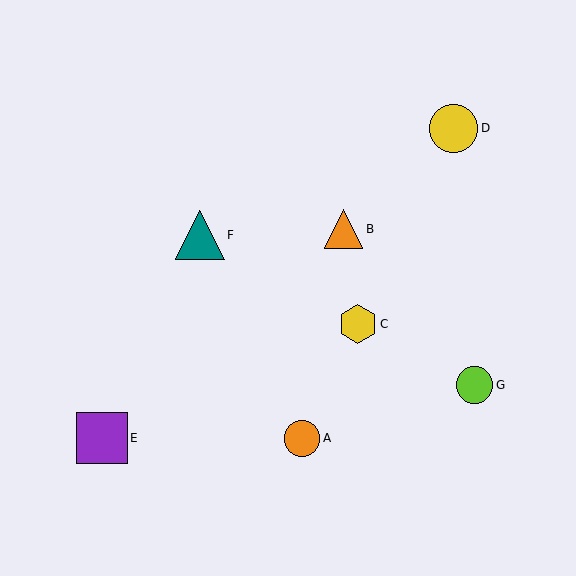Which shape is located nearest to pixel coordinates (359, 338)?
The yellow hexagon (labeled C) at (358, 324) is nearest to that location.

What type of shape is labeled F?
Shape F is a teal triangle.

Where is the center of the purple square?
The center of the purple square is at (102, 438).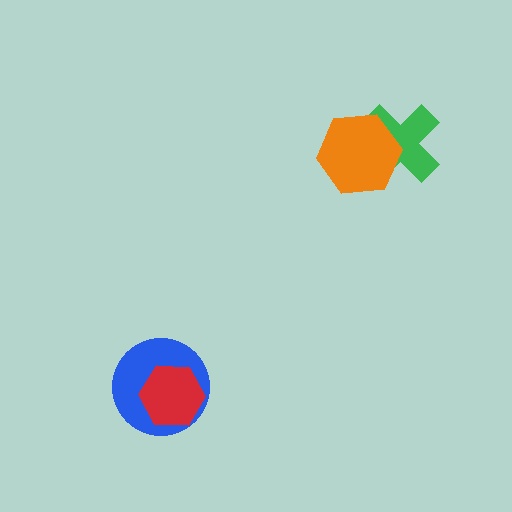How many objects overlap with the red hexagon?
1 object overlaps with the red hexagon.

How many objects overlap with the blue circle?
1 object overlaps with the blue circle.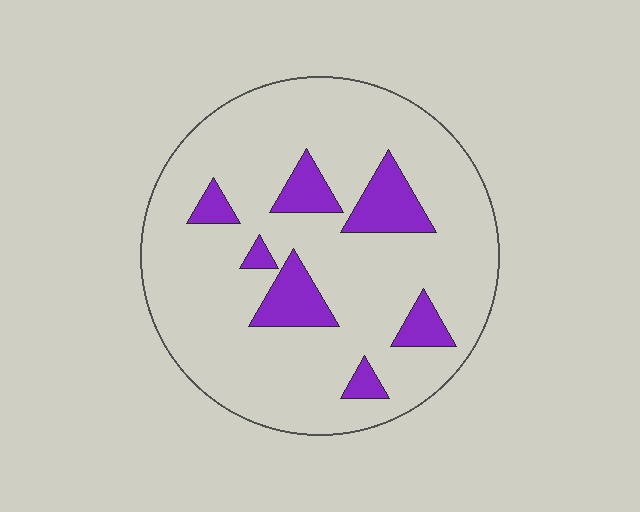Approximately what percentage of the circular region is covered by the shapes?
Approximately 15%.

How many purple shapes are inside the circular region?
7.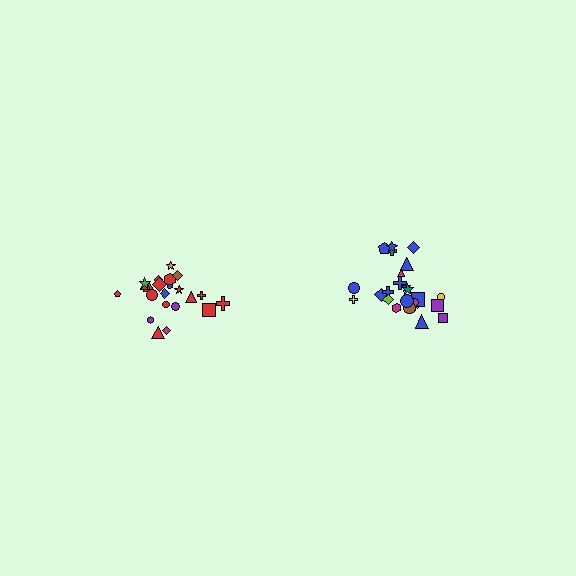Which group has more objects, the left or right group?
The right group.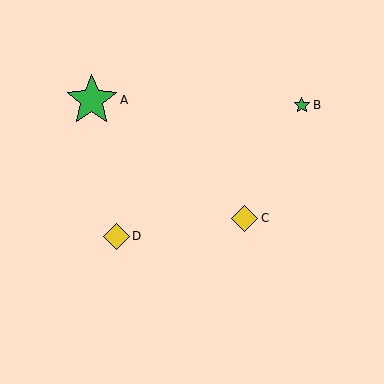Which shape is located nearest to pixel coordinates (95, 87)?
The green star (labeled A) at (92, 100) is nearest to that location.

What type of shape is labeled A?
Shape A is a green star.